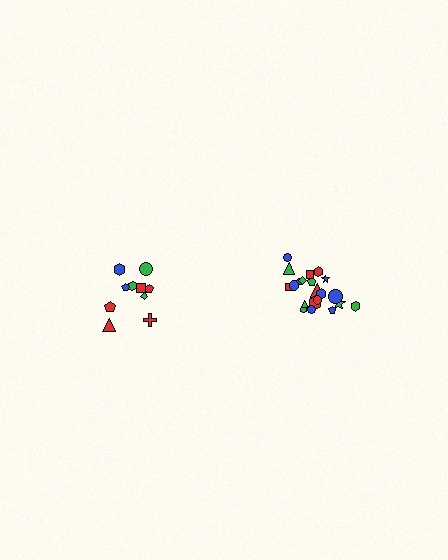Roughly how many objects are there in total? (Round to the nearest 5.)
Roughly 30 objects in total.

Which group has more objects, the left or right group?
The right group.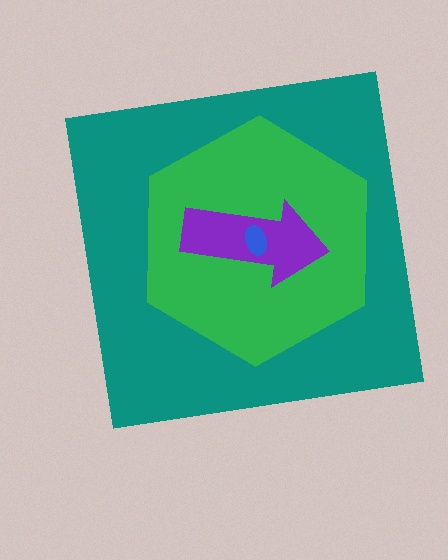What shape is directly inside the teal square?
The green hexagon.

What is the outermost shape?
The teal square.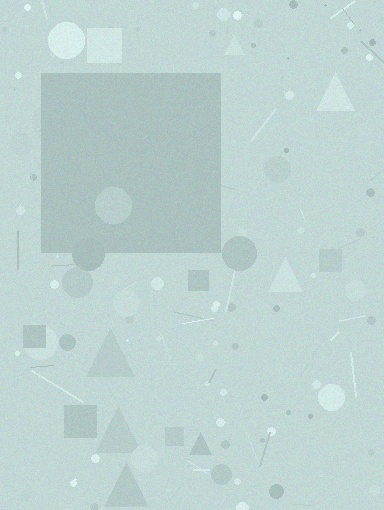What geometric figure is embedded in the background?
A square is embedded in the background.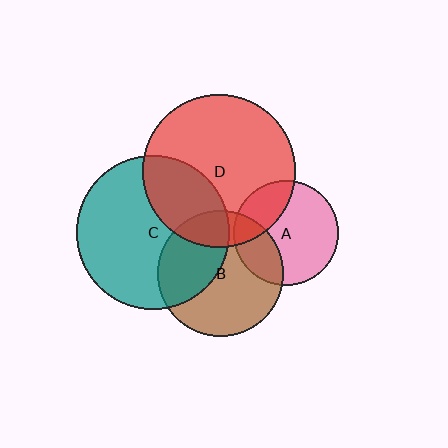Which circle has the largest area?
Circle C (teal).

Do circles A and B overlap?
Yes.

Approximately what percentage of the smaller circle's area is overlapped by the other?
Approximately 25%.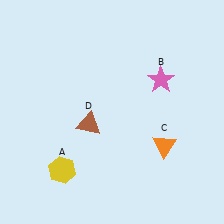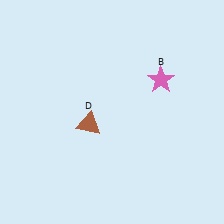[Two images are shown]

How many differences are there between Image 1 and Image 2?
There are 2 differences between the two images.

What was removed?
The yellow hexagon (A), the orange triangle (C) were removed in Image 2.